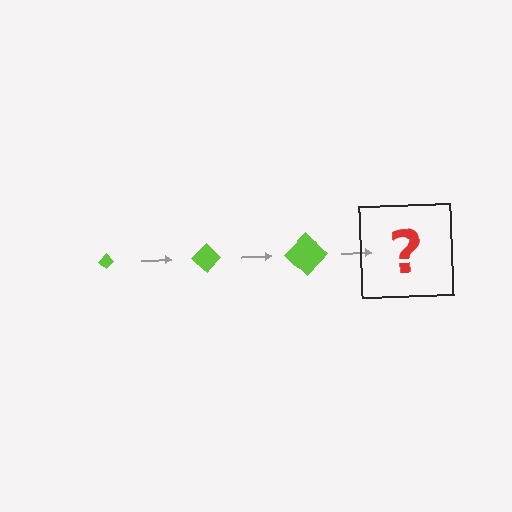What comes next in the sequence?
The next element should be a lime diamond, larger than the previous one.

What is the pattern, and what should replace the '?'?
The pattern is that the diamond gets progressively larger each step. The '?' should be a lime diamond, larger than the previous one.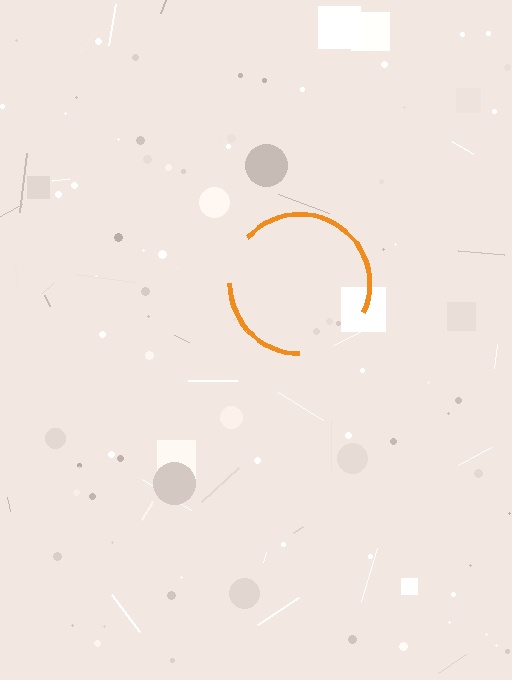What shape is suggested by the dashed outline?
The dashed outline suggests a circle.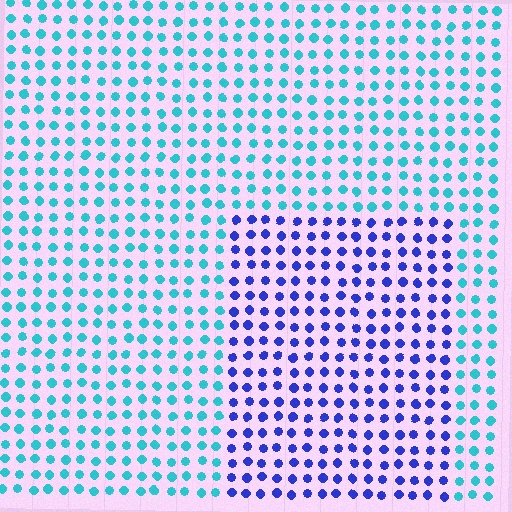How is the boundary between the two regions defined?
The boundary is defined purely by a slight shift in hue (about 53 degrees). Spacing, size, and orientation are identical on both sides.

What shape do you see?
I see a rectangle.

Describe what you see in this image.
The image is filled with small cyan elements in a uniform arrangement. A rectangle-shaped region is visible where the elements are tinted to a slightly different hue, forming a subtle color boundary.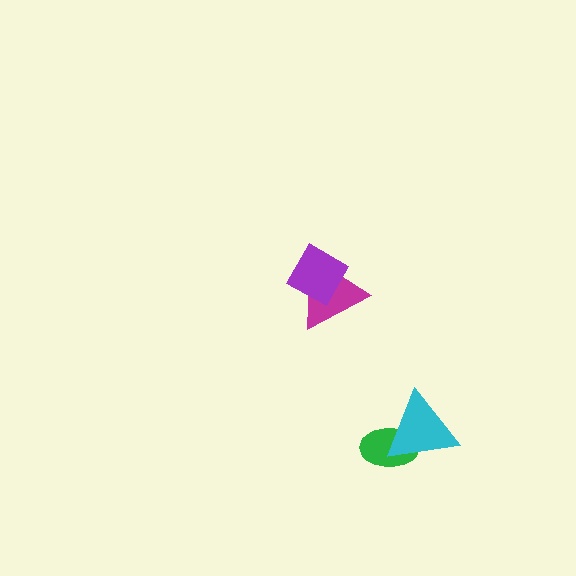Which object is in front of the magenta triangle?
The purple diamond is in front of the magenta triangle.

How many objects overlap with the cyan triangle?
1 object overlaps with the cyan triangle.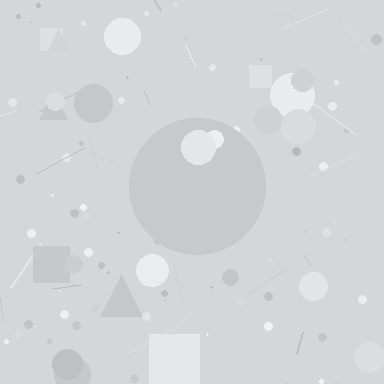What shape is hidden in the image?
A circle is hidden in the image.